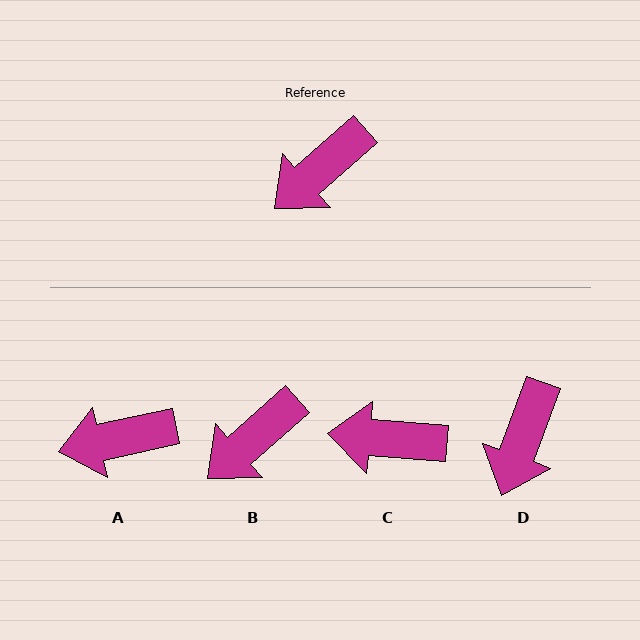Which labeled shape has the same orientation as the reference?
B.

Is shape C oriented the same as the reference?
No, it is off by about 46 degrees.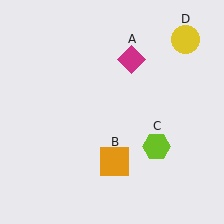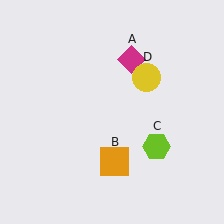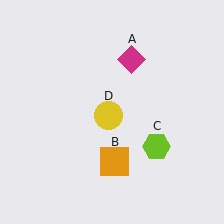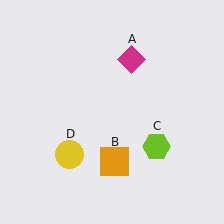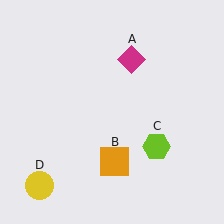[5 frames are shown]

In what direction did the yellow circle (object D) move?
The yellow circle (object D) moved down and to the left.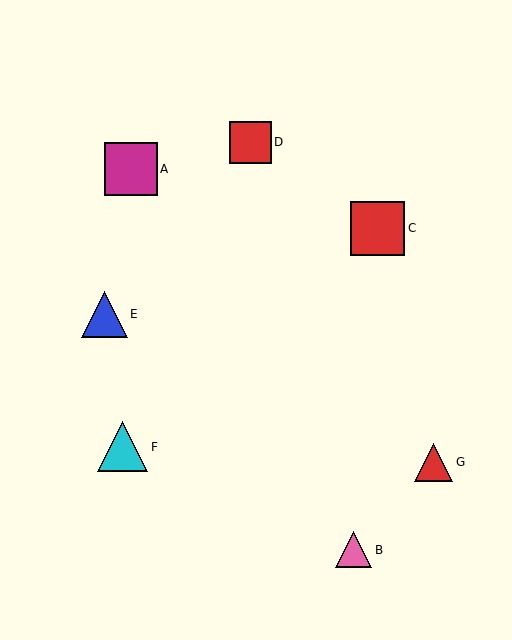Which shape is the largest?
The red square (labeled C) is the largest.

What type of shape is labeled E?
Shape E is a blue triangle.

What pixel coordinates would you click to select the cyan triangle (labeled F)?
Click at (123, 447) to select the cyan triangle F.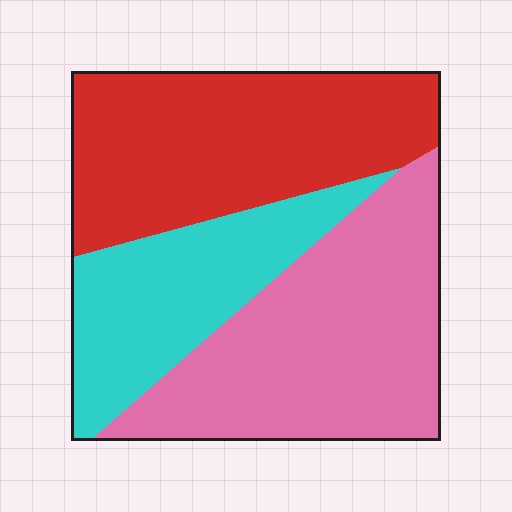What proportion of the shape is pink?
Pink covers about 40% of the shape.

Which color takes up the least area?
Cyan, at roughly 25%.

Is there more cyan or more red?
Red.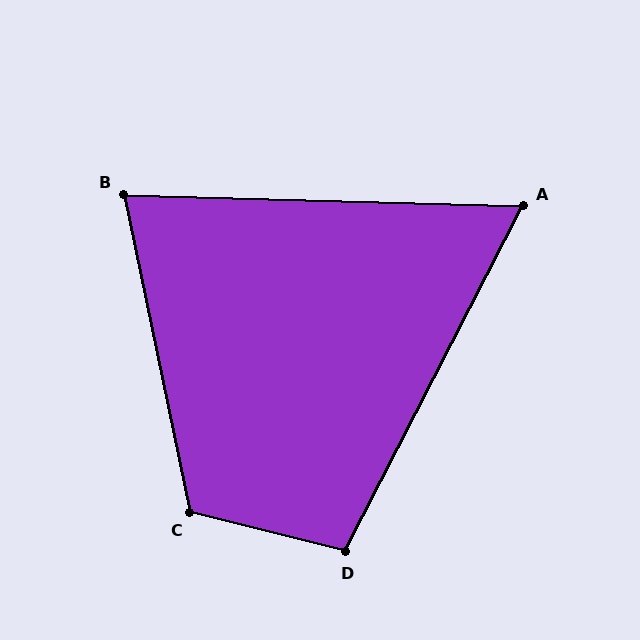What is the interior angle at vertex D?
Approximately 103 degrees (obtuse).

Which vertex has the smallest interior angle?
A, at approximately 64 degrees.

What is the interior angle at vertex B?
Approximately 77 degrees (acute).